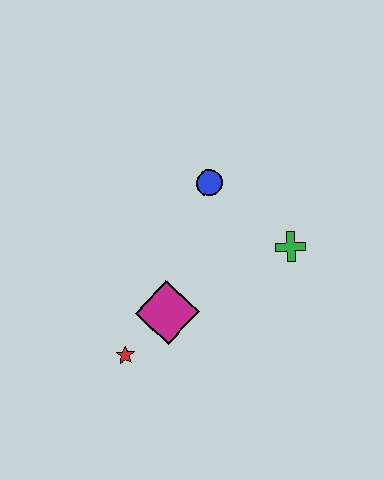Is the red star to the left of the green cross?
Yes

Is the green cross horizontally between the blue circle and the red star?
No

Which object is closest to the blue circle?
The green cross is closest to the blue circle.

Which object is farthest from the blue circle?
The red star is farthest from the blue circle.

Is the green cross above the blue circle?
No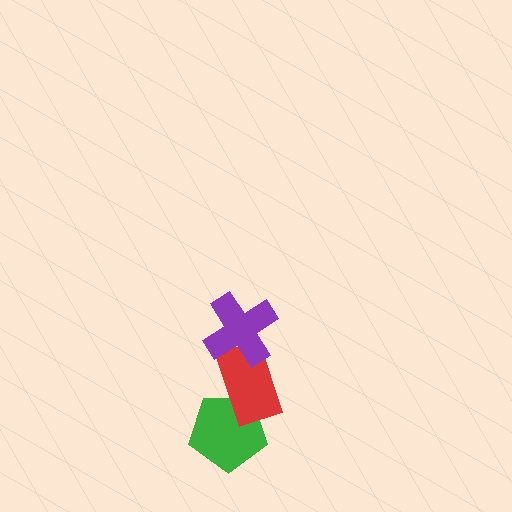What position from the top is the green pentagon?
The green pentagon is 3rd from the top.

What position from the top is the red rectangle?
The red rectangle is 2nd from the top.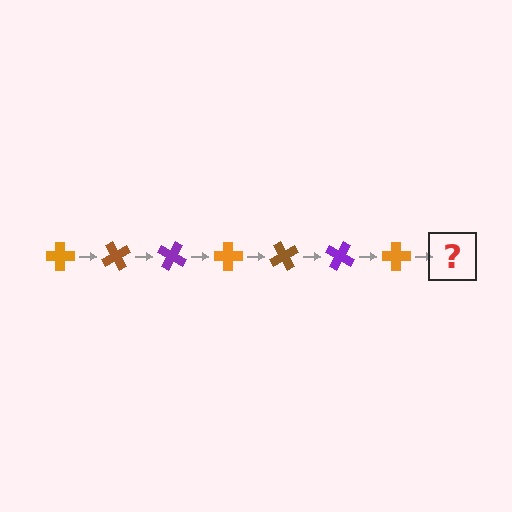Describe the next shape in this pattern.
It should be a brown cross, rotated 420 degrees from the start.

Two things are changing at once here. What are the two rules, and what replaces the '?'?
The two rules are that it rotates 60 degrees each step and the color cycles through orange, brown, and purple. The '?' should be a brown cross, rotated 420 degrees from the start.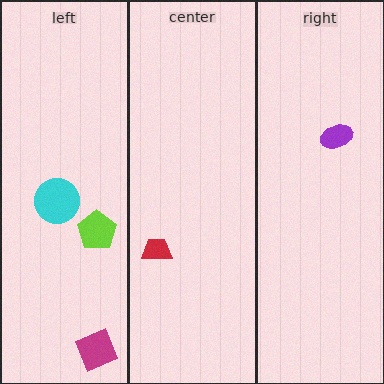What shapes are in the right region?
The purple ellipse.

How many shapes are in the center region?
1.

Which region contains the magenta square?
The left region.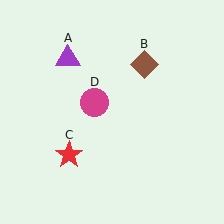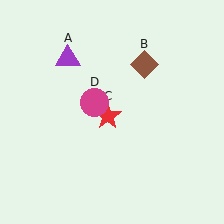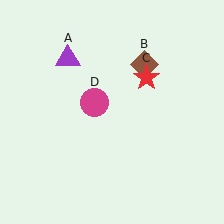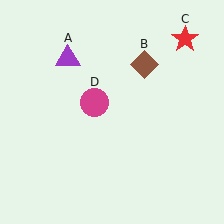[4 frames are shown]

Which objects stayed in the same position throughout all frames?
Purple triangle (object A) and brown diamond (object B) and magenta circle (object D) remained stationary.